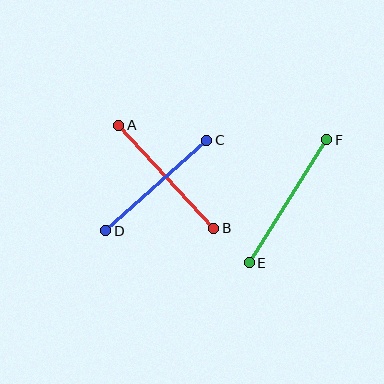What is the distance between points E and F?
The distance is approximately 145 pixels.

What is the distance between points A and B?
The distance is approximately 140 pixels.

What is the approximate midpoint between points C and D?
The midpoint is at approximately (156, 185) pixels.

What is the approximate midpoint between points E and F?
The midpoint is at approximately (288, 201) pixels.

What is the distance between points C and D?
The distance is approximately 136 pixels.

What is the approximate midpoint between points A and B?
The midpoint is at approximately (166, 177) pixels.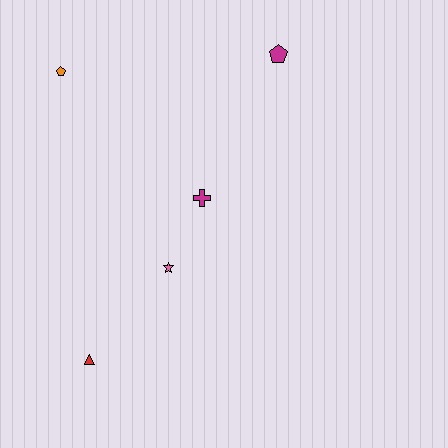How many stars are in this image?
There is 1 star.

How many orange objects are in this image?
There is 1 orange object.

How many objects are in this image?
There are 5 objects.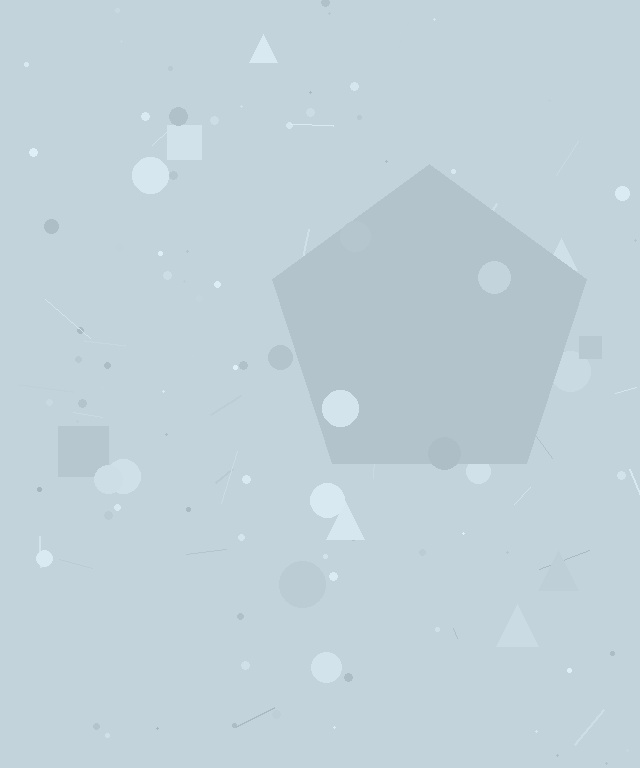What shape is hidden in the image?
A pentagon is hidden in the image.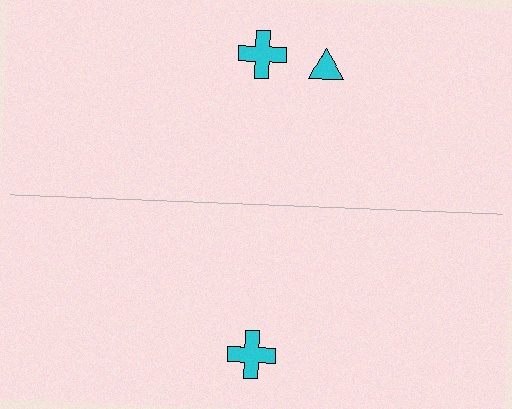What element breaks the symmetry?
A cyan triangle is missing from the bottom side.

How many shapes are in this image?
There are 3 shapes in this image.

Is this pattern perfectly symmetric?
No, the pattern is not perfectly symmetric. A cyan triangle is missing from the bottom side.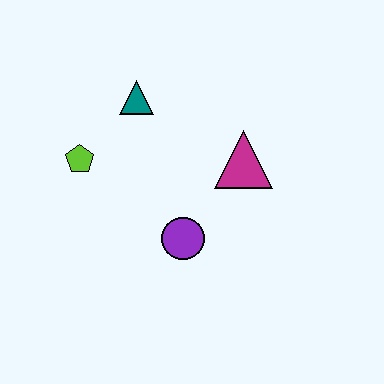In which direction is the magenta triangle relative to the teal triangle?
The magenta triangle is to the right of the teal triangle.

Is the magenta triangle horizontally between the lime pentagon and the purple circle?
No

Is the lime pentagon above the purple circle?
Yes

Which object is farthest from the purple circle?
The teal triangle is farthest from the purple circle.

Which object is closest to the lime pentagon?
The teal triangle is closest to the lime pentagon.